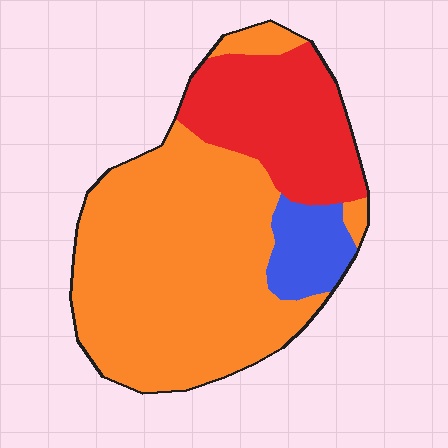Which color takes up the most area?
Orange, at roughly 65%.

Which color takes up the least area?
Blue, at roughly 10%.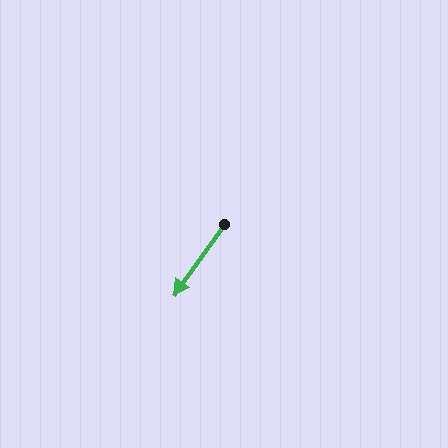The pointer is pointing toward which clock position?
Roughly 7 o'clock.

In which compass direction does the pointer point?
Southwest.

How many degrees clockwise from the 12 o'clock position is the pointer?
Approximately 215 degrees.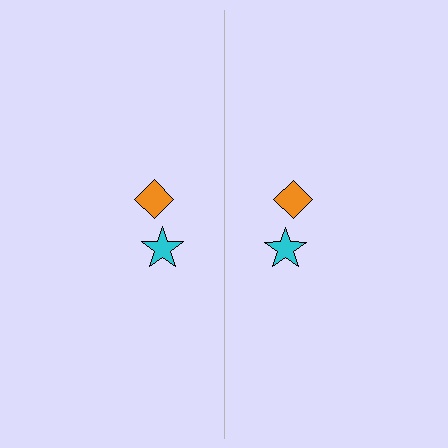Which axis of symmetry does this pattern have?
The pattern has a vertical axis of symmetry running through the center of the image.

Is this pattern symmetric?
Yes, this pattern has bilateral (reflection) symmetry.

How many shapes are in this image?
There are 4 shapes in this image.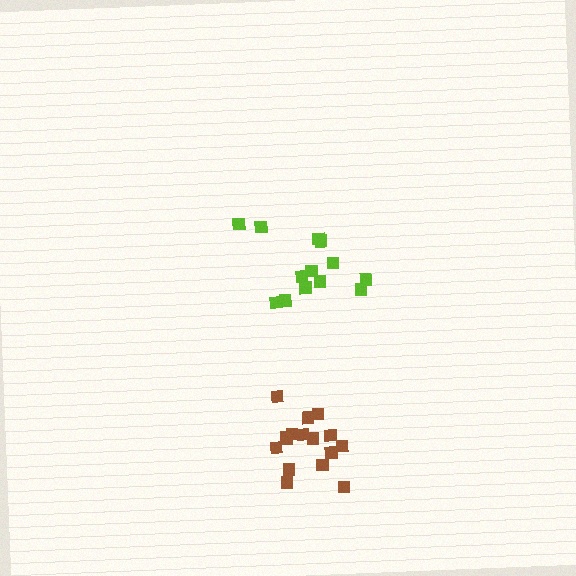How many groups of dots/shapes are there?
There are 2 groups.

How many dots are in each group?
Group 1: 16 dots, Group 2: 13 dots (29 total).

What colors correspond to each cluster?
The clusters are colored: brown, lime.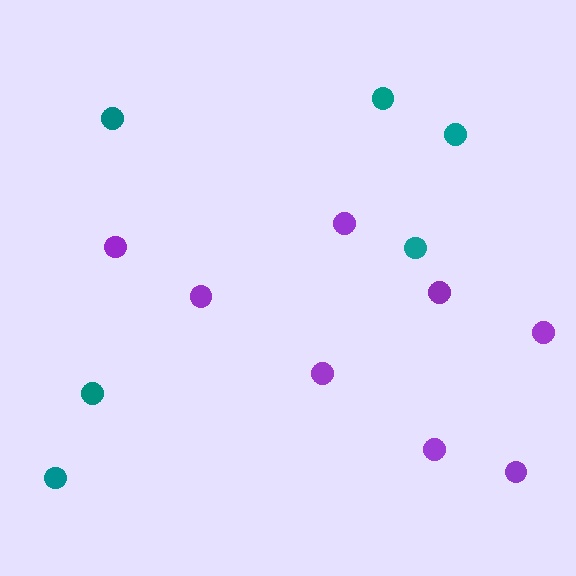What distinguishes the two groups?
There are 2 groups: one group of teal circles (6) and one group of purple circles (8).